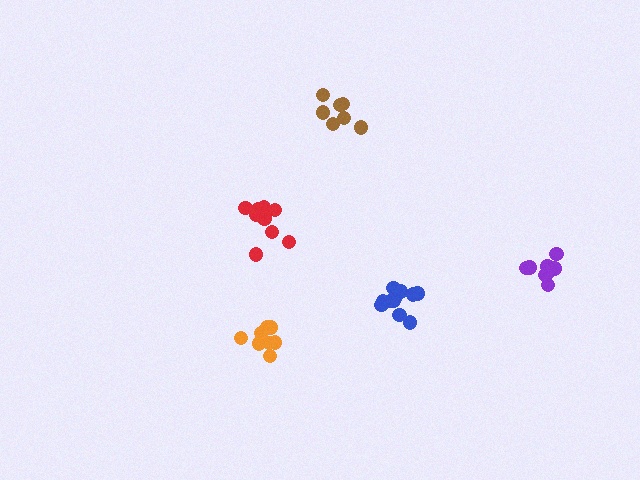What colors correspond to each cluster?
The clusters are colored: brown, red, orange, purple, blue.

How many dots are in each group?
Group 1: 7 dots, Group 2: 10 dots, Group 3: 8 dots, Group 4: 8 dots, Group 5: 11 dots (44 total).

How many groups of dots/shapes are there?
There are 5 groups.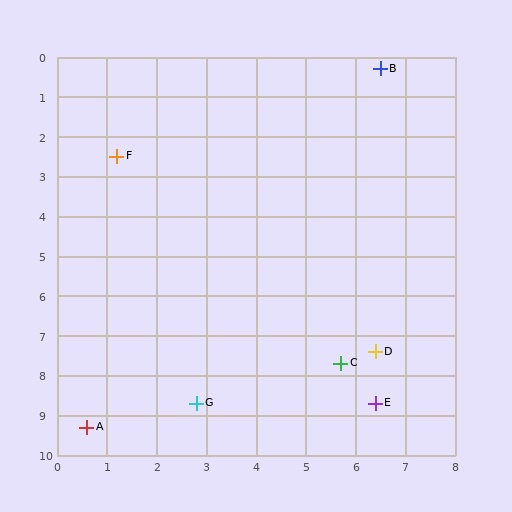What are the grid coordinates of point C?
Point C is at approximately (5.7, 7.7).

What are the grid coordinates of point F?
Point F is at approximately (1.2, 2.5).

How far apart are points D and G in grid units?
Points D and G are about 3.8 grid units apart.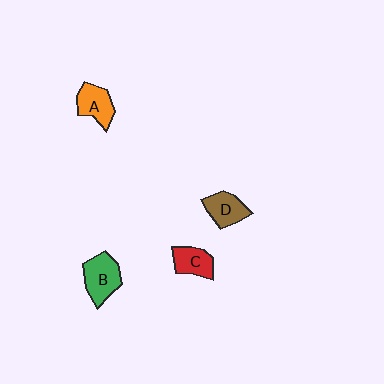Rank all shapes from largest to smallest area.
From largest to smallest: B (green), A (orange), D (brown), C (red).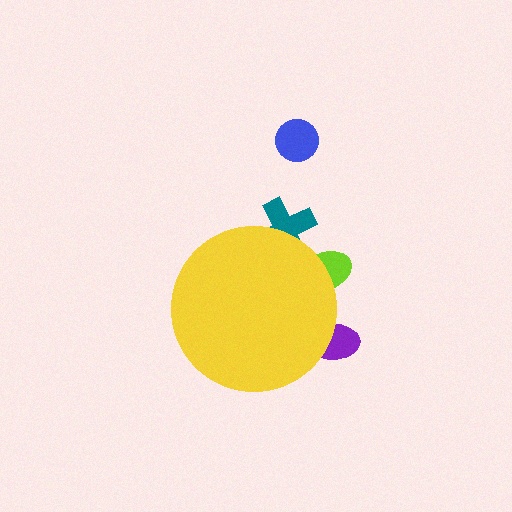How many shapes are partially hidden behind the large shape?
3 shapes are partially hidden.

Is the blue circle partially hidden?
No, the blue circle is fully visible.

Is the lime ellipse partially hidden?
Yes, the lime ellipse is partially hidden behind the yellow circle.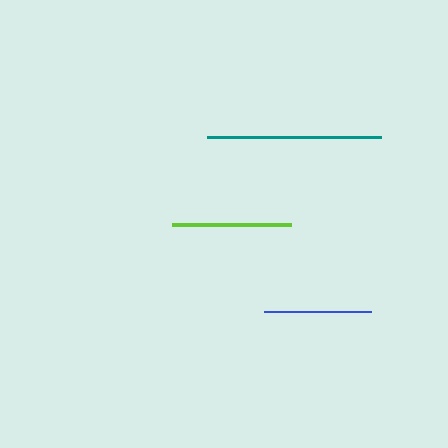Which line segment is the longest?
The teal line is the longest at approximately 174 pixels.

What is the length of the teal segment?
The teal segment is approximately 174 pixels long.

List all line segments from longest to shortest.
From longest to shortest: teal, lime, blue.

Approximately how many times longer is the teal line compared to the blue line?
The teal line is approximately 1.6 times the length of the blue line.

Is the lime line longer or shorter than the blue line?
The lime line is longer than the blue line.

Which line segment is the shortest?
The blue line is the shortest at approximately 107 pixels.